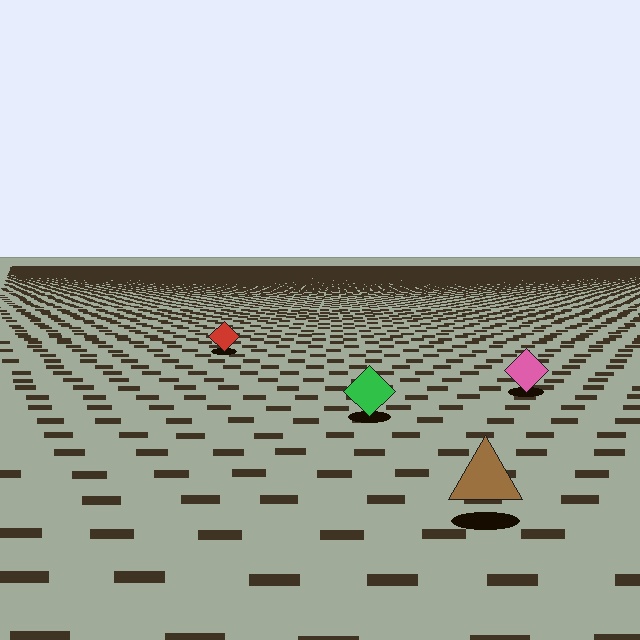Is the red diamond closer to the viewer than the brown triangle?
No. The brown triangle is closer — you can tell from the texture gradient: the ground texture is coarser near it.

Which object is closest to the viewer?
The brown triangle is closest. The texture marks near it are larger and more spread out.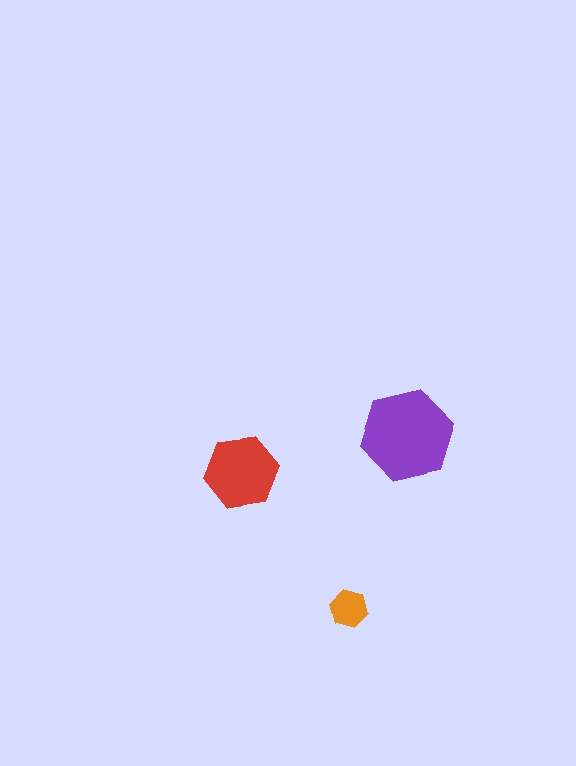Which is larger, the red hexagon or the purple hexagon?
The purple one.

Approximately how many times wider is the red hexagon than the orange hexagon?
About 2 times wider.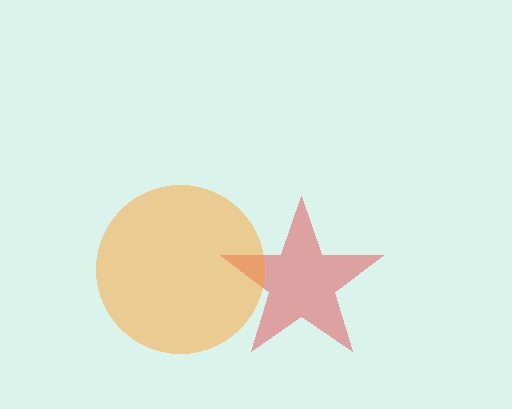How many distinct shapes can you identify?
There are 2 distinct shapes: a red star, an orange circle.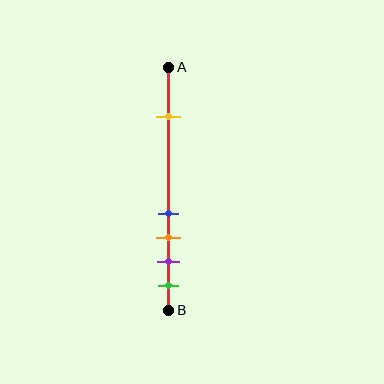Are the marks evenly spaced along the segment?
No, the marks are not evenly spaced.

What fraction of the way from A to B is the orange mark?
The orange mark is approximately 70% (0.7) of the way from A to B.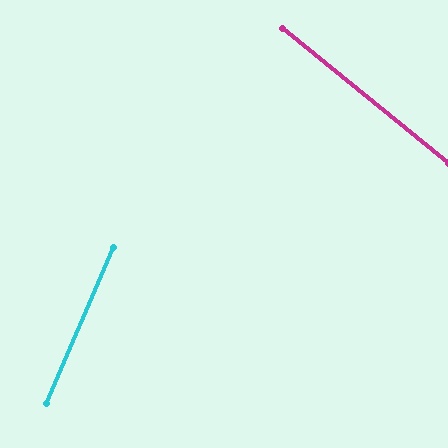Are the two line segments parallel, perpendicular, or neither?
Neither parallel nor perpendicular — they differ by about 74°.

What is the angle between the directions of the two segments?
Approximately 74 degrees.